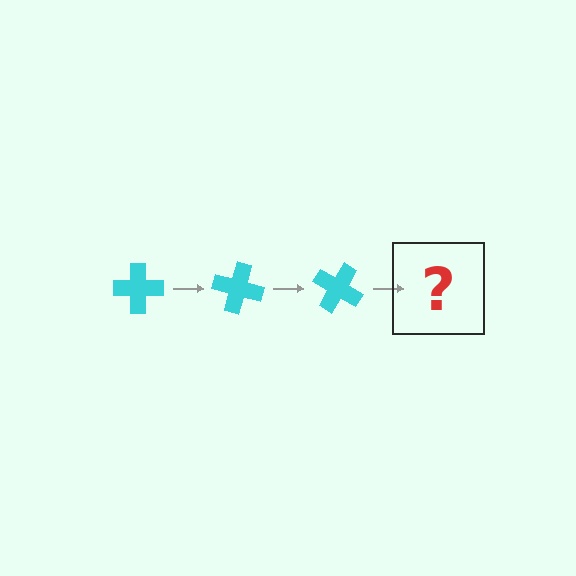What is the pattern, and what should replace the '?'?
The pattern is that the cross rotates 15 degrees each step. The '?' should be a cyan cross rotated 45 degrees.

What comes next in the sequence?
The next element should be a cyan cross rotated 45 degrees.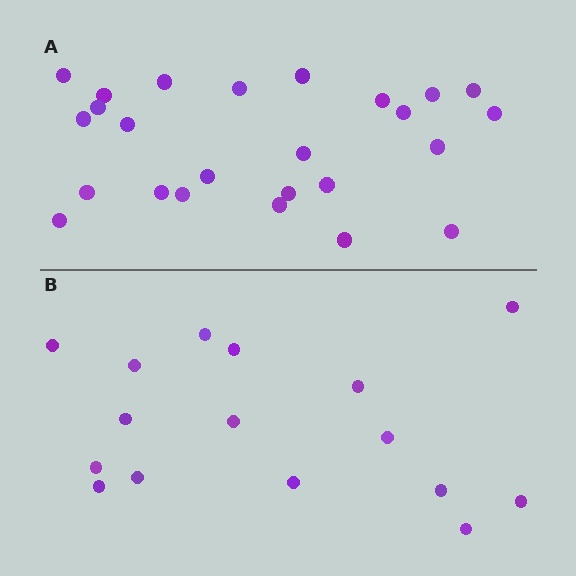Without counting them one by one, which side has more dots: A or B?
Region A (the top region) has more dots.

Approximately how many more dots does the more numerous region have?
Region A has roughly 8 or so more dots than region B.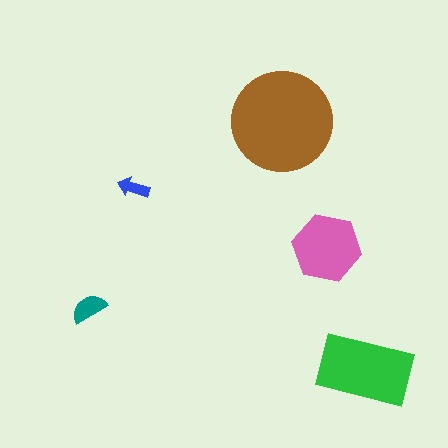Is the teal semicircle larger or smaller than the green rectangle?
Smaller.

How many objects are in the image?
There are 5 objects in the image.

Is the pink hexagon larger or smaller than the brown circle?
Smaller.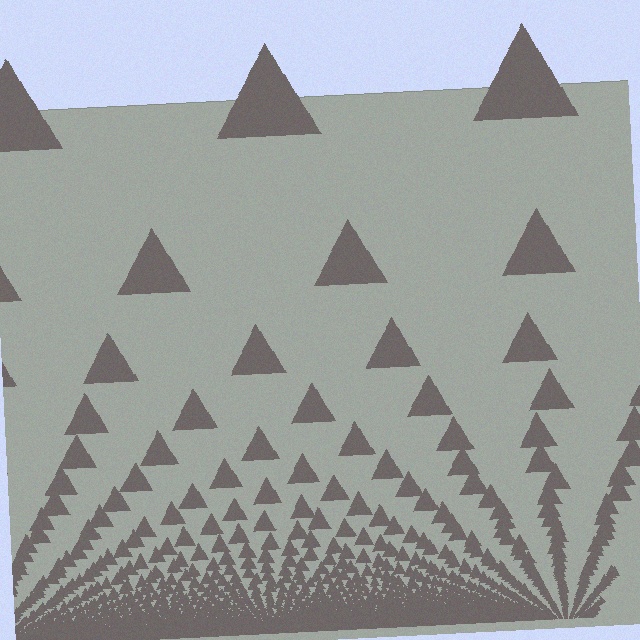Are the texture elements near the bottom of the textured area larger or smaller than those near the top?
Smaller. The gradient is inverted — elements near the bottom are smaller and denser.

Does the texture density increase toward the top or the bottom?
Density increases toward the bottom.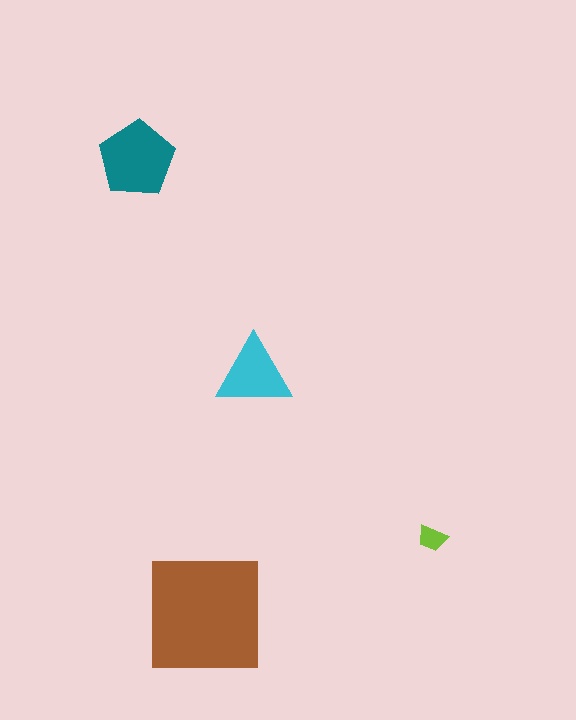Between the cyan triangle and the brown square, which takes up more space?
The brown square.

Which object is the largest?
The brown square.